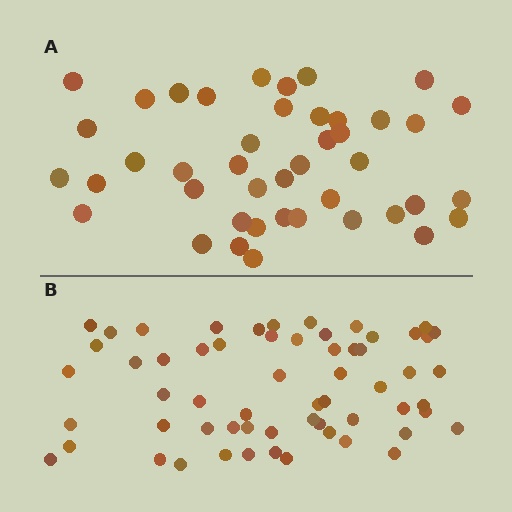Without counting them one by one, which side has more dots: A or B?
Region B (the bottom region) has more dots.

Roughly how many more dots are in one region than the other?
Region B has approximately 15 more dots than region A.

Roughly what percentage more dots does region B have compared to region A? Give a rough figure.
About 40% more.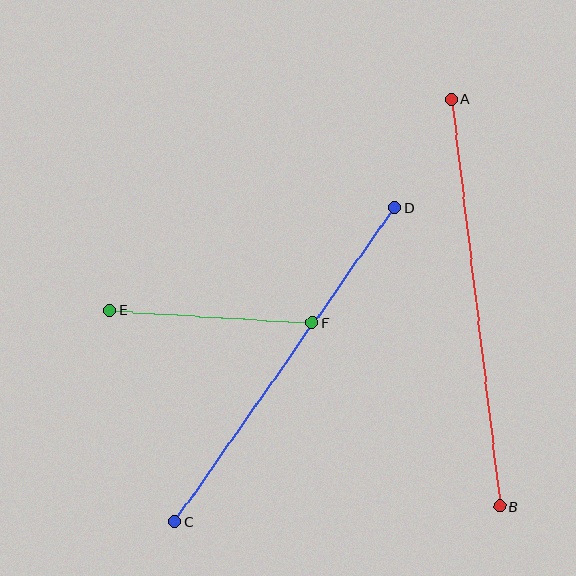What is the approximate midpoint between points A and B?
The midpoint is at approximately (476, 303) pixels.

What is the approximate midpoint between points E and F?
The midpoint is at approximately (211, 316) pixels.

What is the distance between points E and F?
The distance is approximately 203 pixels.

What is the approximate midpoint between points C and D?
The midpoint is at approximately (285, 365) pixels.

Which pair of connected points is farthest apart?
Points A and B are farthest apart.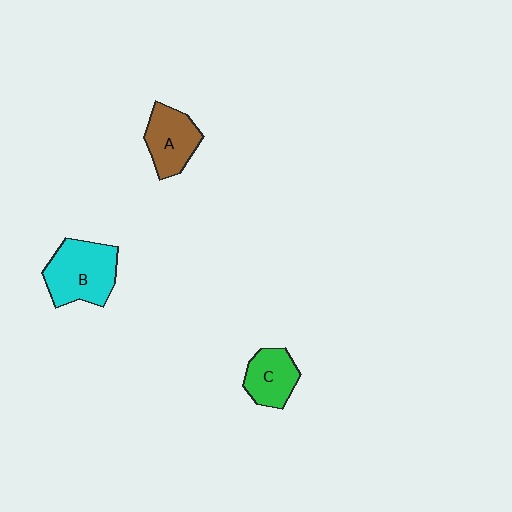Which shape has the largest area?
Shape B (cyan).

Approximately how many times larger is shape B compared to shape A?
Approximately 1.4 times.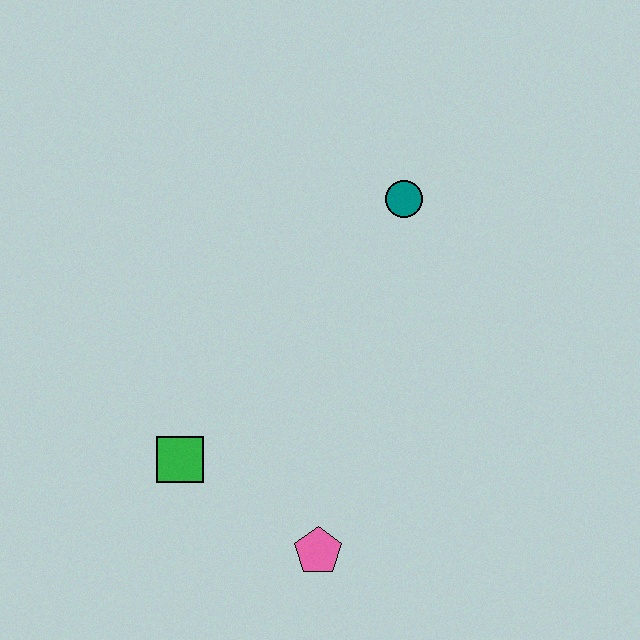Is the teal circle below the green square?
No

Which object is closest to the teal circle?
The green square is closest to the teal circle.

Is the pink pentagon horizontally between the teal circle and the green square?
Yes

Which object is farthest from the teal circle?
The pink pentagon is farthest from the teal circle.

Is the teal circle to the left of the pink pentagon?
No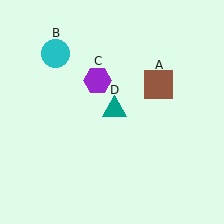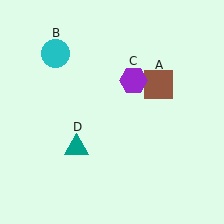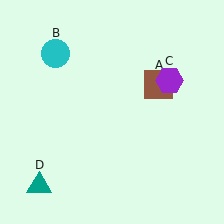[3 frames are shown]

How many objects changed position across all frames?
2 objects changed position: purple hexagon (object C), teal triangle (object D).